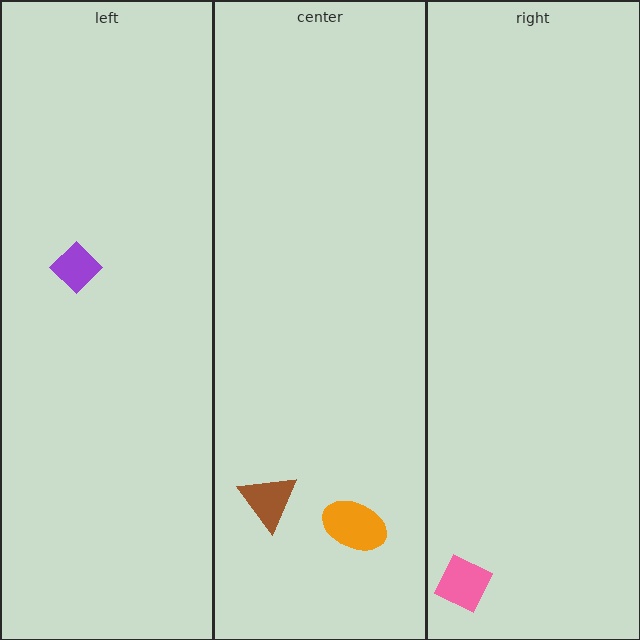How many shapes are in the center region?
2.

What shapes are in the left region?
The purple diamond.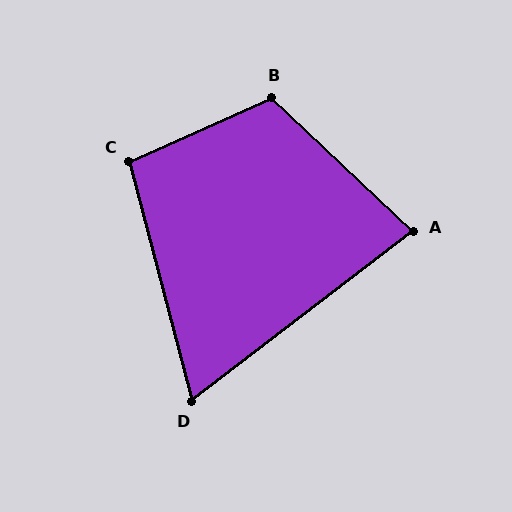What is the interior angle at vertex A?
Approximately 81 degrees (acute).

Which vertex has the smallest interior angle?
D, at approximately 67 degrees.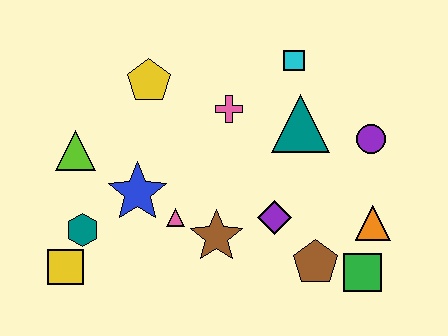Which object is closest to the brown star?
The pink triangle is closest to the brown star.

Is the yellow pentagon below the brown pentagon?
No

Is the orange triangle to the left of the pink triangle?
No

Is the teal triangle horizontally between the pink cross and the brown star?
No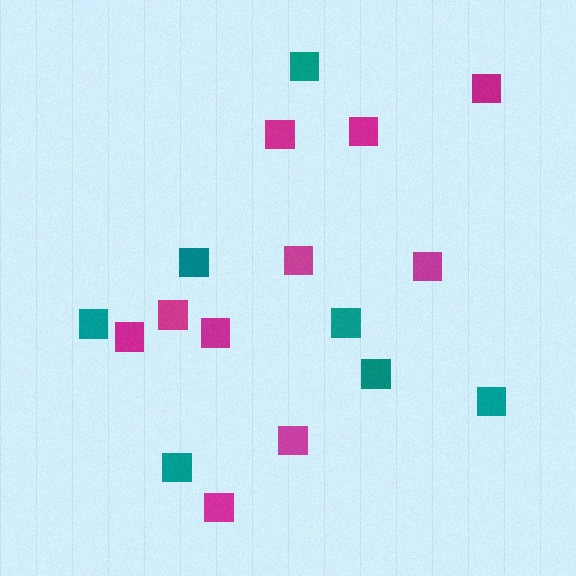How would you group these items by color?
There are 2 groups: one group of magenta squares (10) and one group of teal squares (7).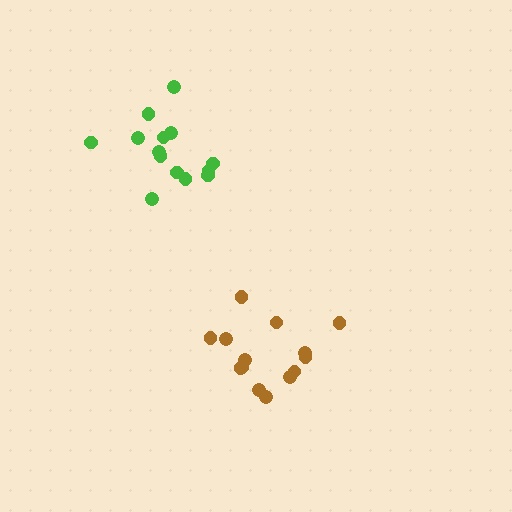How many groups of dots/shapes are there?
There are 2 groups.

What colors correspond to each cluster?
The clusters are colored: green, brown.